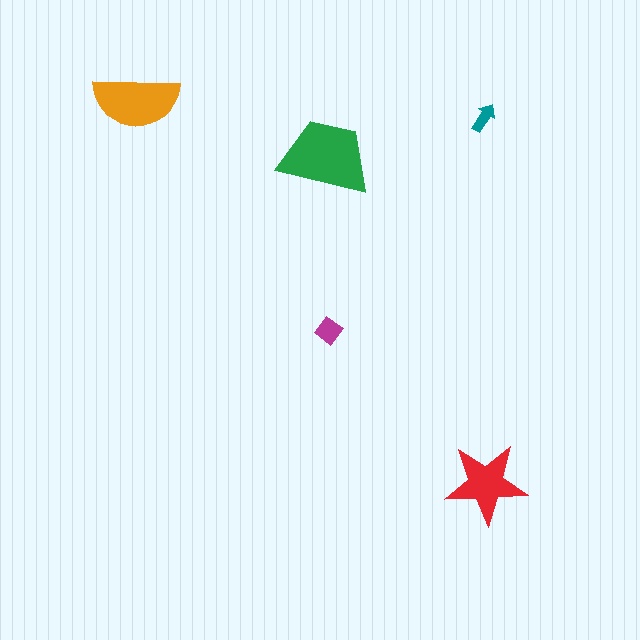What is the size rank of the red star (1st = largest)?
3rd.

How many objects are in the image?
There are 5 objects in the image.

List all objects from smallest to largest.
The teal arrow, the magenta diamond, the red star, the orange semicircle, the green trapezoid.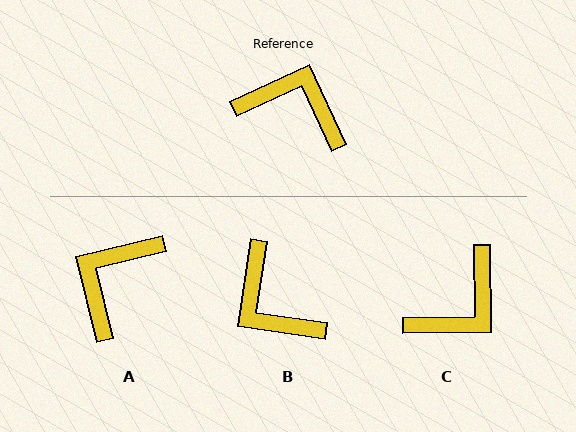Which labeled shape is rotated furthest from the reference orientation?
B, about 146 degrees away.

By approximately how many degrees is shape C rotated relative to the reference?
Approximately 114 degrees clockwise.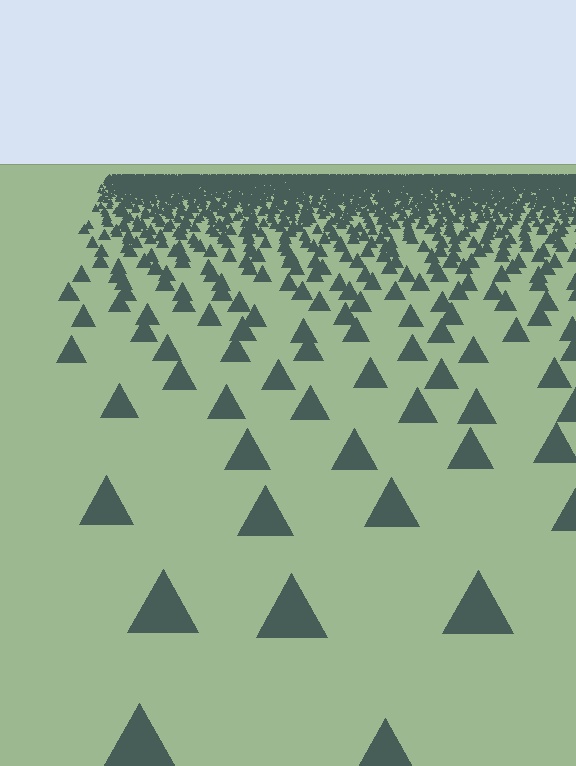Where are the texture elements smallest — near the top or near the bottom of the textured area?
Near the top.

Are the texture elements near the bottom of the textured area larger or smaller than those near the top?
Larger. Near the bottom, elements are closer to the viewer and appear at a bigger on-screen size.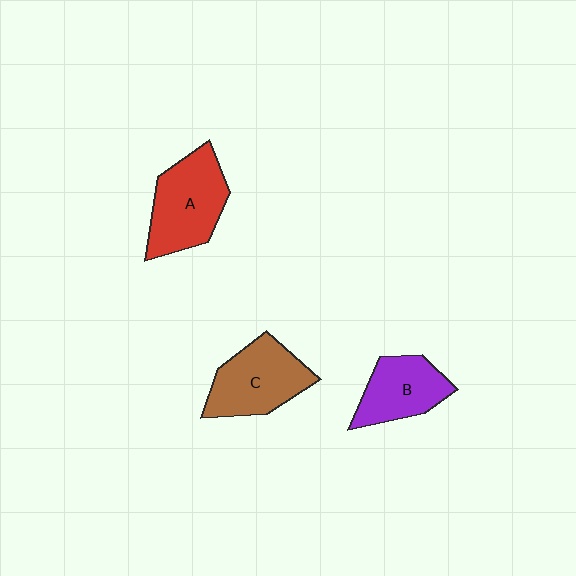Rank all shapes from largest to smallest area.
From largest to smallest: A (red), C (brown), B (purple).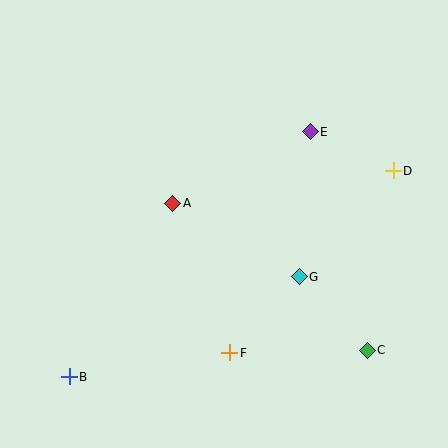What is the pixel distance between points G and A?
The distance between G and A is 146 pixels.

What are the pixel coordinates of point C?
Point C is at (367, 350).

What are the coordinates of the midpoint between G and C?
The midpoint between G and C is at (333, 314).